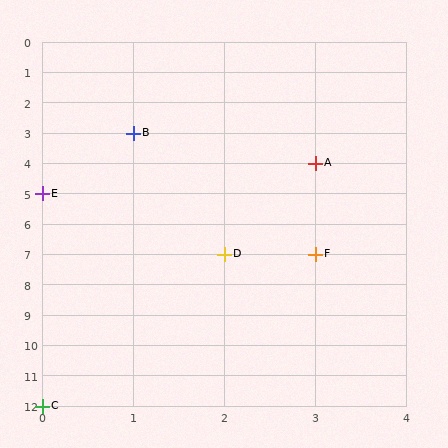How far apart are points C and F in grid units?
Points C and F are 3 columns and 5 rows apart (about 5.8 grid units diagonally).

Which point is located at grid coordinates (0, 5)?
Point E is at (0, 5).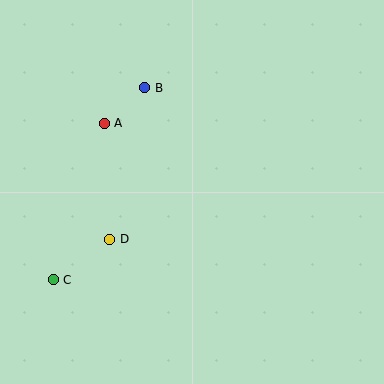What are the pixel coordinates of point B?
Point B is at (145, 88).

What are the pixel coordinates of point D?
Point D is at (110, 239).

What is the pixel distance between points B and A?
The distance between B and A is 54 pixels.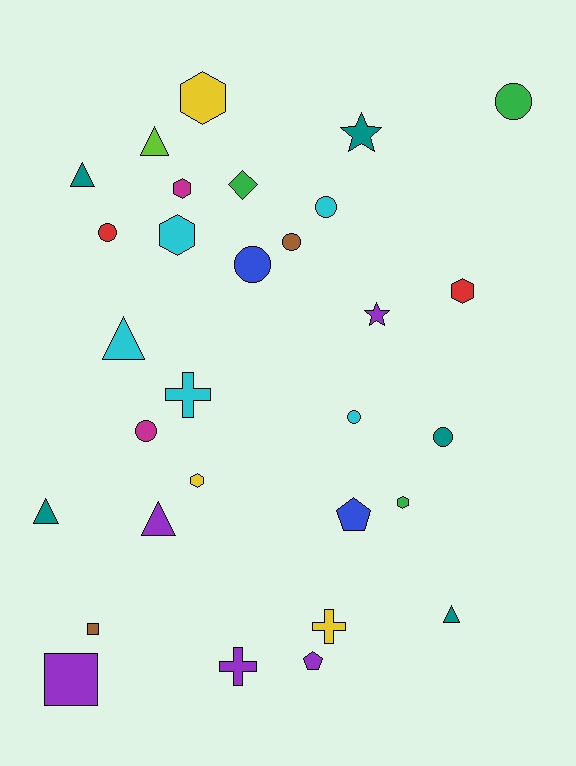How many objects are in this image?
There are 30 objects.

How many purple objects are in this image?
There are 5 purple objects.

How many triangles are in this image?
There are 6 triangles.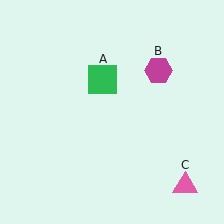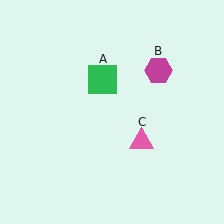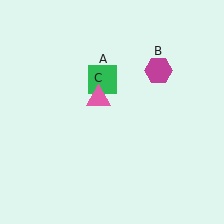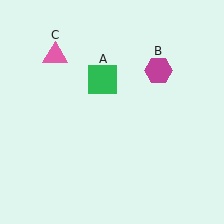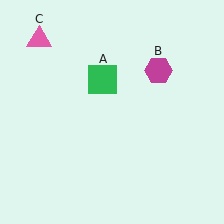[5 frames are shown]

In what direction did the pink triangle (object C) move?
The pink triangle (object C) moved up and to the left.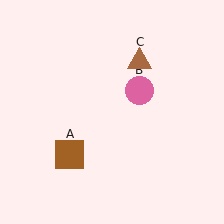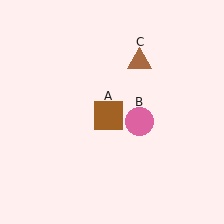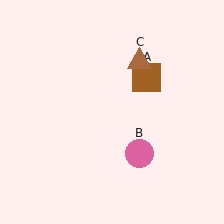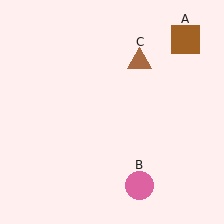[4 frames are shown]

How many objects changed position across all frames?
2 objects changed position: brown square (object A), pink circle (object B).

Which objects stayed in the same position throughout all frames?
Brown triangle (object C) remained stationary.